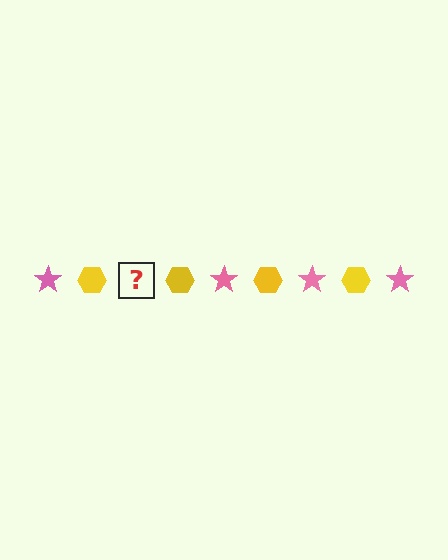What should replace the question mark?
The question mark should be replaced with a pink star.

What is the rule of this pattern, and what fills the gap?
The rule is that the pattern alternates between pink star and yellow hexagon. The gap should be filled with a pink star.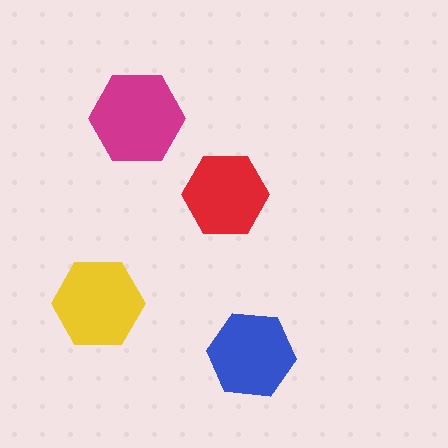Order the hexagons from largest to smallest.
the magenta one, the yellow one, the blue one, the red one.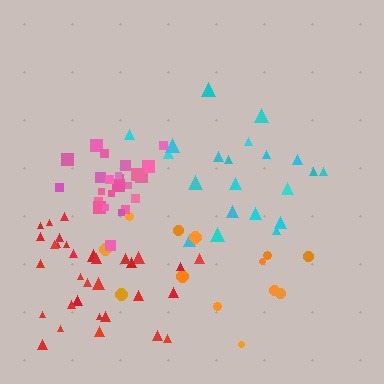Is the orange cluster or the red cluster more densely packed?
Red.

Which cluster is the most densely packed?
Pink.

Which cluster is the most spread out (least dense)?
Orange.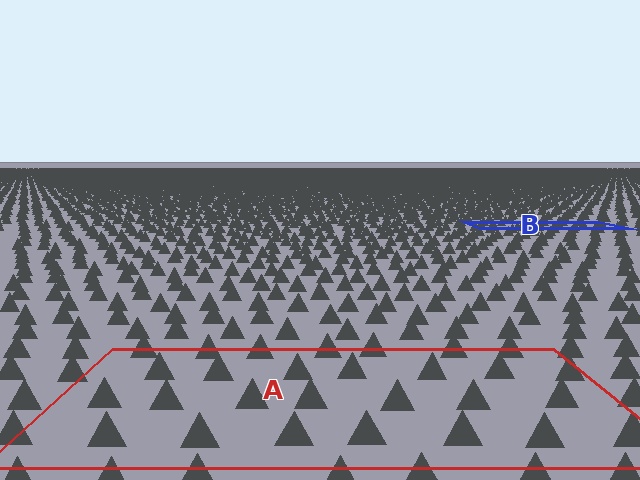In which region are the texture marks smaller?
The texture marks are smaller in region B, because it is farther away.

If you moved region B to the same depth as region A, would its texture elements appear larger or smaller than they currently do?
They would appear larger. At a closer depth, the same texture elements are projected at a bigger on-screen size.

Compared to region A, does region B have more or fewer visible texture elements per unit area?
Region B has more texture elements per unit area — they are packed more densely because it is farther away.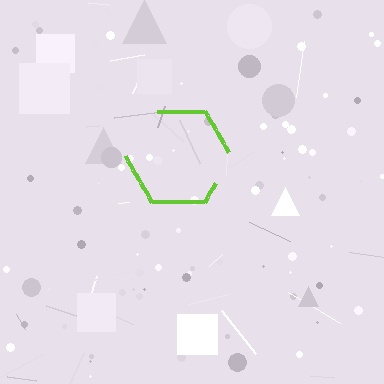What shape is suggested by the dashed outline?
The dashed outline suggests a hexagon.